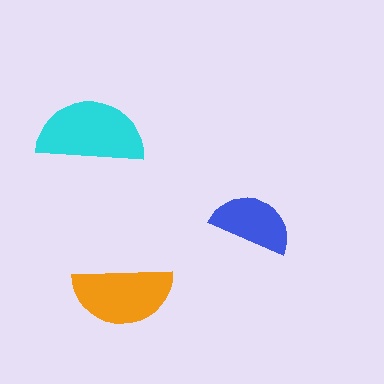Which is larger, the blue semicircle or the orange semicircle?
The orange one.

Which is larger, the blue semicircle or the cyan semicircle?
The cyan one.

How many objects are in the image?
There are 3 objects in the image.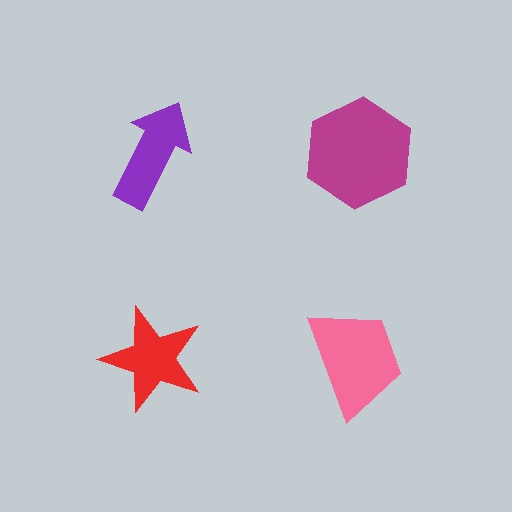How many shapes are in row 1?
2 shapes.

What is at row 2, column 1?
A red star.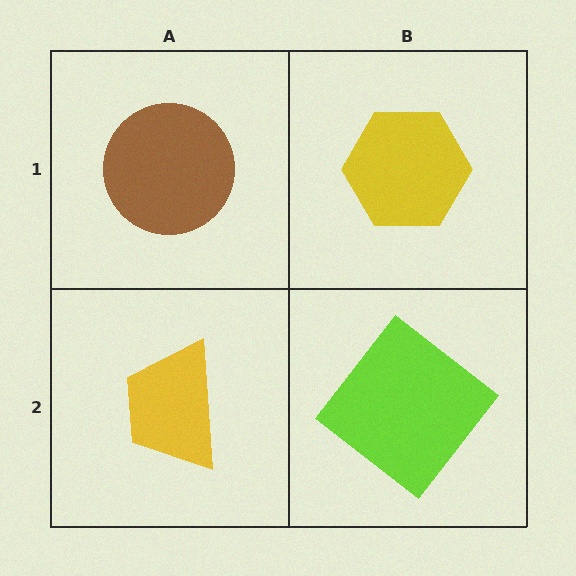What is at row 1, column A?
A brown circle.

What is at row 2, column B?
A lime diamond.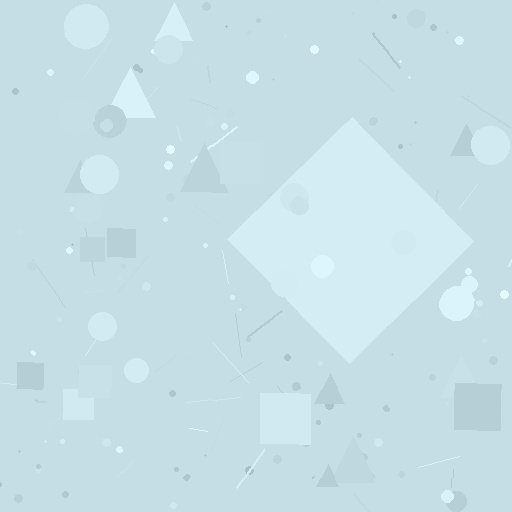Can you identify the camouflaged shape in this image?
The camouflaged shape is a diamond.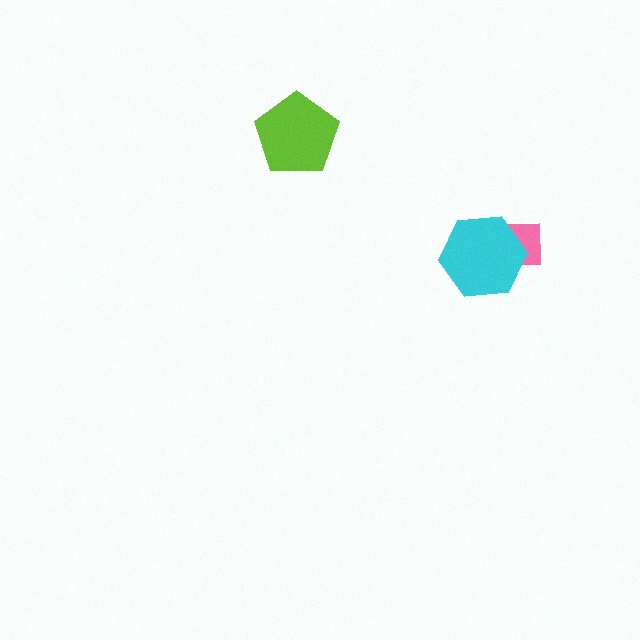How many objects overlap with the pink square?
1 object overlaps with the pink square.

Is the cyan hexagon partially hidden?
No, no other shape covers it.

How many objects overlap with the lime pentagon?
0 objects overlap with the lime pentagon.